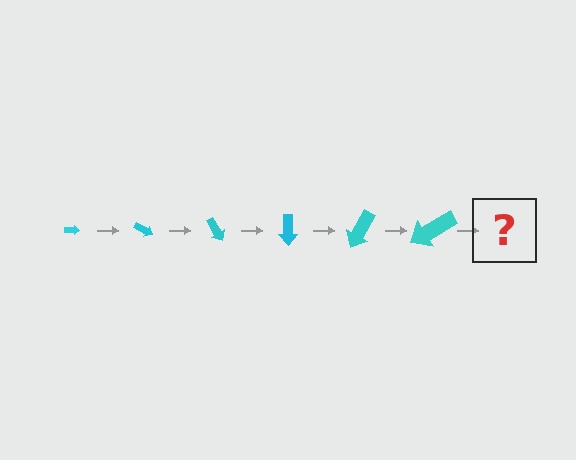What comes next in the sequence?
The next element should be an arrow, larger than the previous one and rotated 180 degrees from the start.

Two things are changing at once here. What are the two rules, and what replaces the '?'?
The two rules are that the arrow grows larger each step and it rotates 30 degrees each step. The '?' should be an arrow, larger than the previous one and rotated 180 degrees from the start.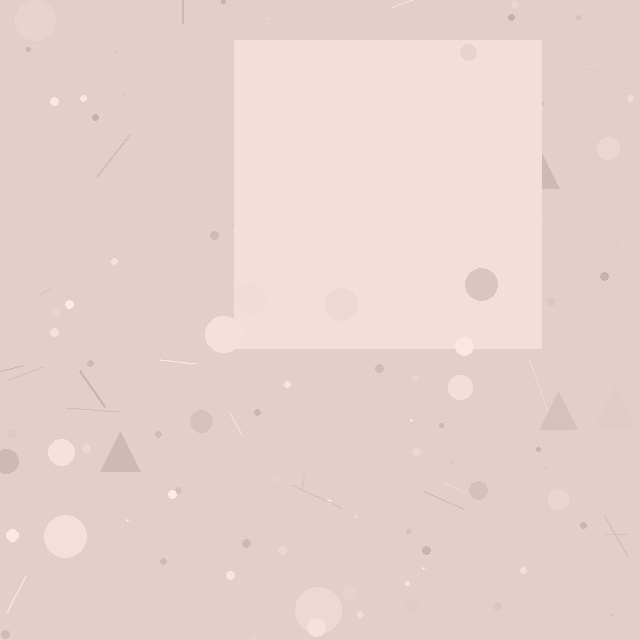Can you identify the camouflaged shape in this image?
The camouflaged shape is a square.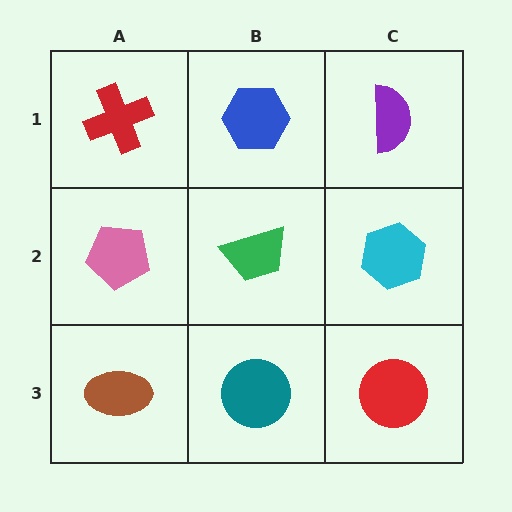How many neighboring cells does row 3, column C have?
2.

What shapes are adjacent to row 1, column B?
A green trapezoid (row 2, column B), a red cross (row 1, column A), a purple semicircle (row 1, column C).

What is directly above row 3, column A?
A pink pentagon.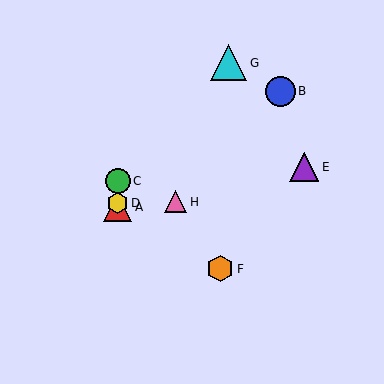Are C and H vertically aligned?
No, C is at x≈118 and H is at x≈176.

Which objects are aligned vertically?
Objects A, C, D are aligned vertically.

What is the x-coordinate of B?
Object B is at x≈280.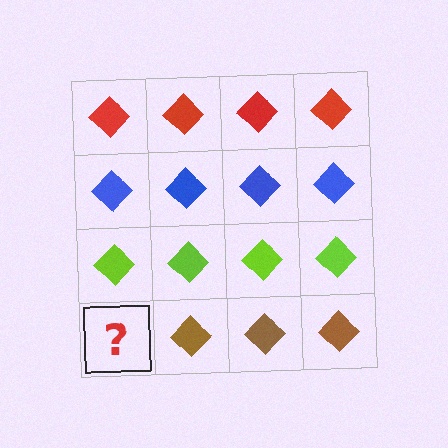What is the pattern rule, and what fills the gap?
The rule is that each row has a consistent color. The gap should be filled with a brown diamond.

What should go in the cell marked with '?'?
The missing cell should contain a brown diamond.